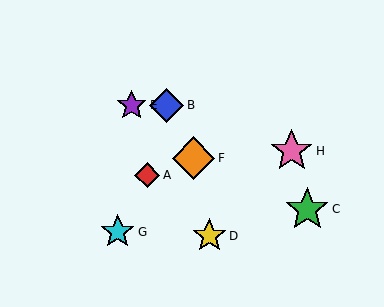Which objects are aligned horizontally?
Objects B, E are aligned horizontally.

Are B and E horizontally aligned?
Yes, both are at y≈105.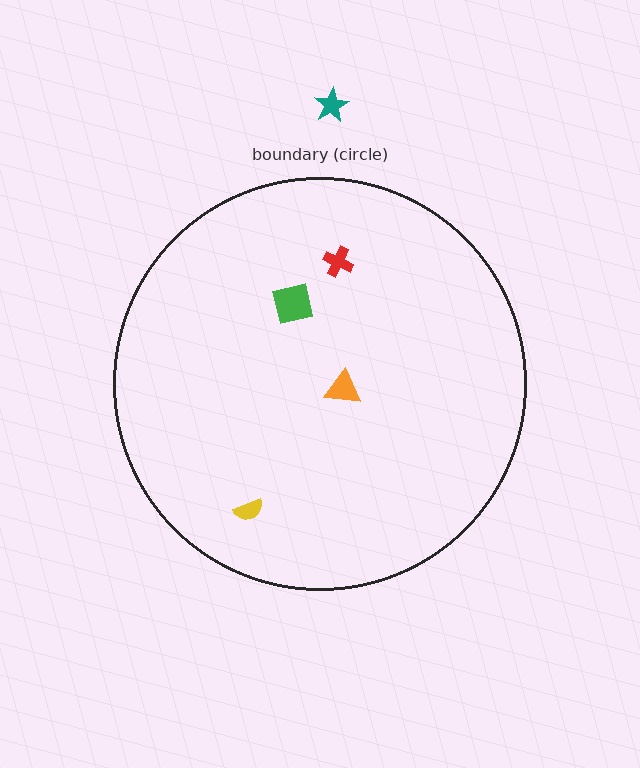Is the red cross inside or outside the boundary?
Inside.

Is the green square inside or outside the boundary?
Inside.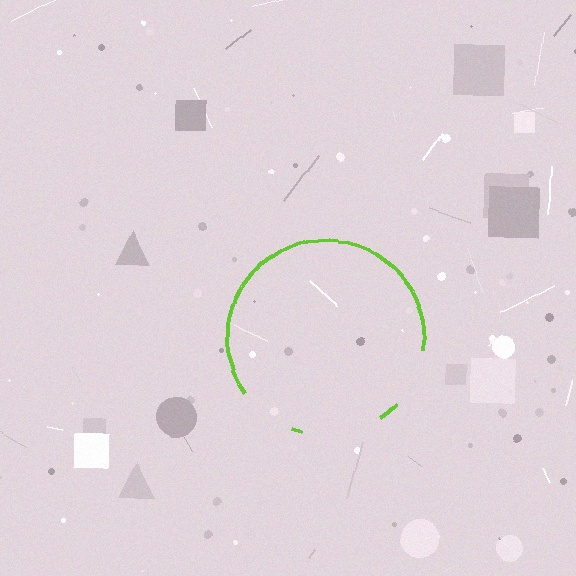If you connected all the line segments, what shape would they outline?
They would outline a circle.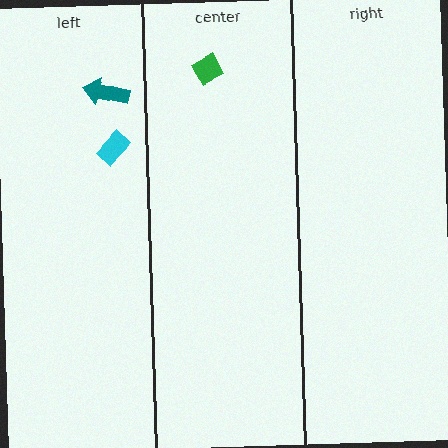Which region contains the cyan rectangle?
The left region.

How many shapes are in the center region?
1.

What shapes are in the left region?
The cyan rectangle, the teal arrow.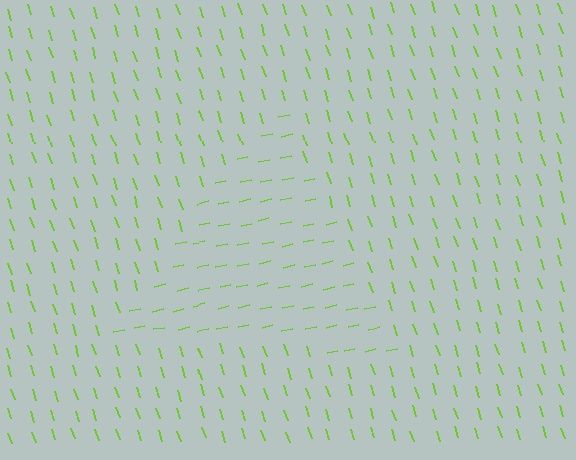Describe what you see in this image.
The image is filled with small lime line segments. A triangle region in the image has lines oriented differently from the surrounding lines, creating a visible texture boundary.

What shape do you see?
I see a triangle.